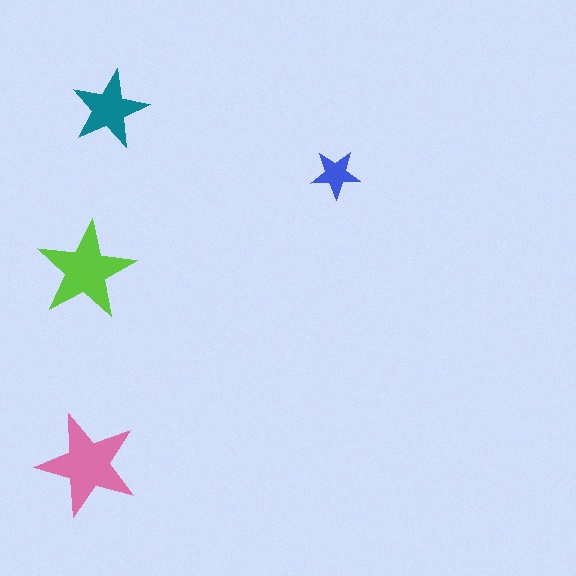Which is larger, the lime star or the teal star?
The lime one.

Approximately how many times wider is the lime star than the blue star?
About 2 times wider.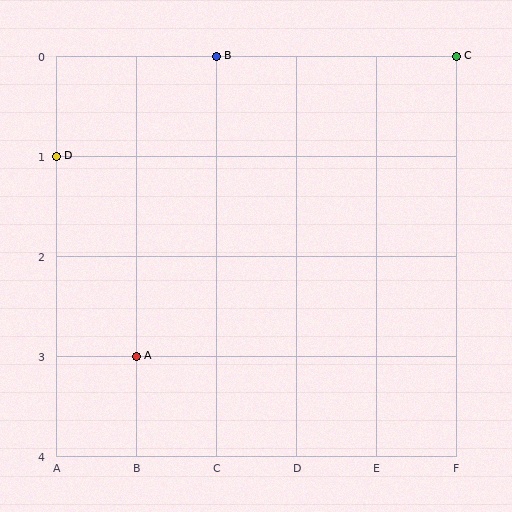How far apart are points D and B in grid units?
Points D and B are 2 columns and 1 row apart (about 2.2 grid units diagonally).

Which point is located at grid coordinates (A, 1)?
Point D is at (A, 1).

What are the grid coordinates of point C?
Point C is at grid coordinates (F, 0).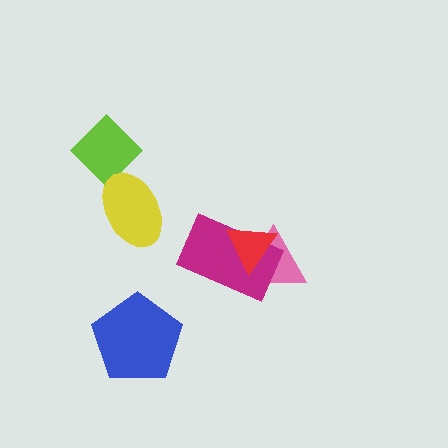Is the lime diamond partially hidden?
Yes, it is partially covered by another shape.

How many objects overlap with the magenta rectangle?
2 objects overlap with the magenta rectangle.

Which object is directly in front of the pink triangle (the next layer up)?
The magenta rectangle is directly in front of the pink triangle.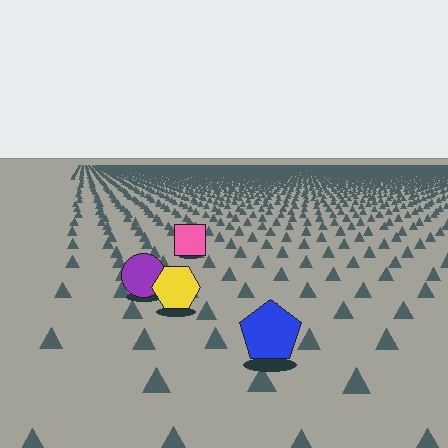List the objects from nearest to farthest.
From nearest to farthest: the blue pentagon, the yellow hexagon, the purple circle, the pink square.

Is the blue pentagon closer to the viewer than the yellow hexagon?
Yes. The blue pentagon is closer — you can tell from the texture gradient: the ground texture is coarser near it.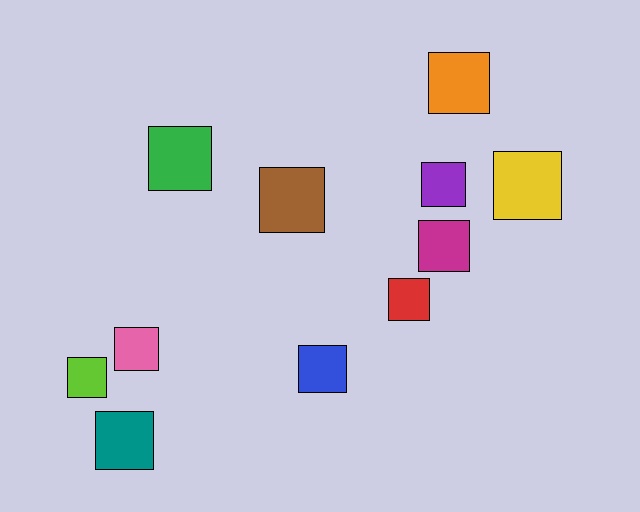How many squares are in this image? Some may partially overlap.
There are 11 squares.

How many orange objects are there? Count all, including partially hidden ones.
There is 1 orange object.